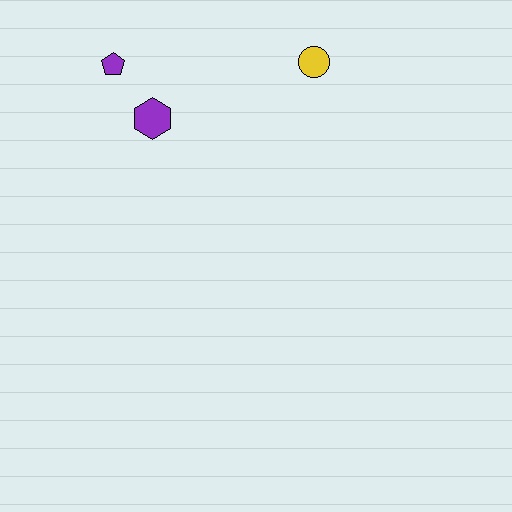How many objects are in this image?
There are 3 objects.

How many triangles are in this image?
There are no triangles.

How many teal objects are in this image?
There are no teal objects.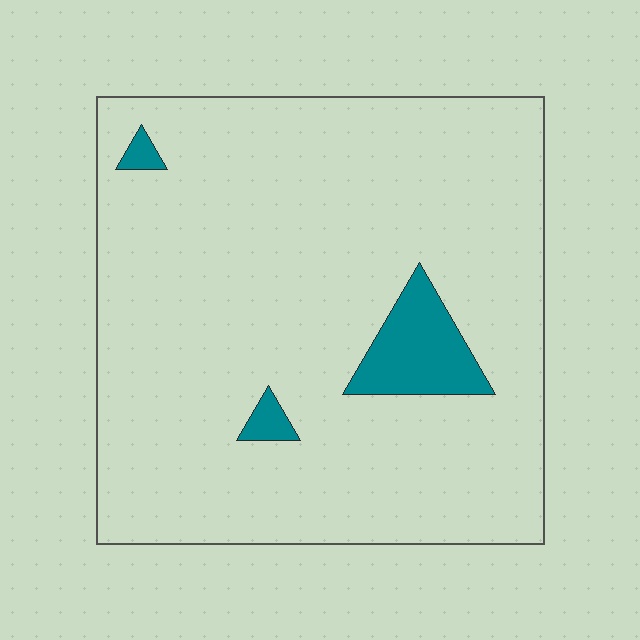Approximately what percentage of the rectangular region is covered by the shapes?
Approximately 5%.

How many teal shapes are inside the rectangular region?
3.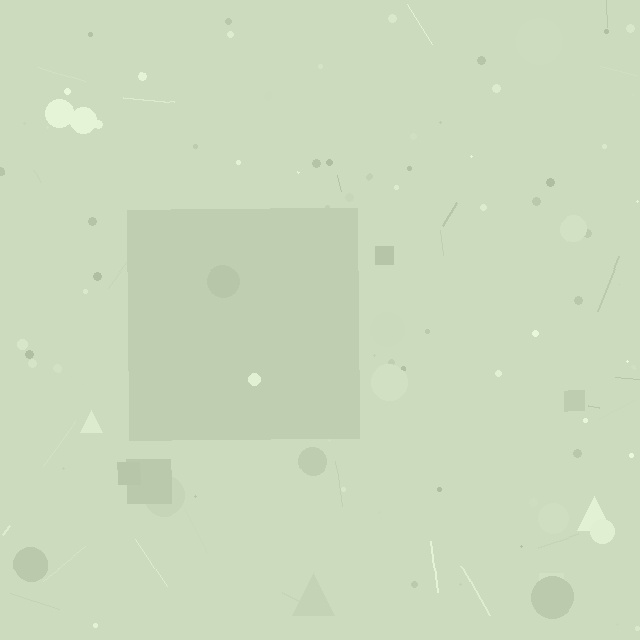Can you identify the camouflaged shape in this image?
The camouflaged shape is a square.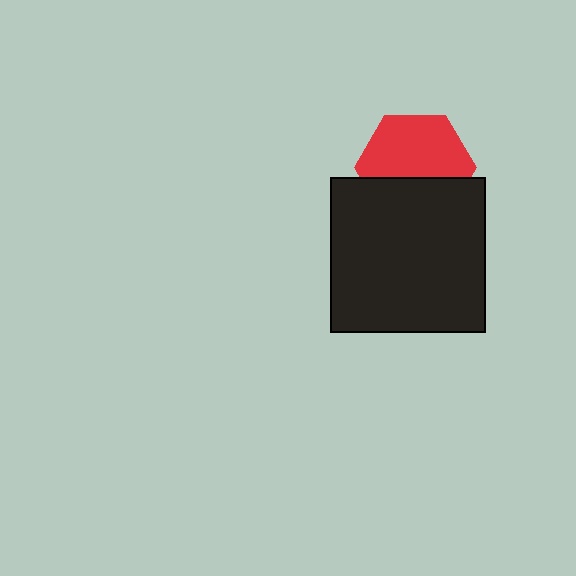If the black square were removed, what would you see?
You would see the complete red hexagon.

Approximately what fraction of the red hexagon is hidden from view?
Roughly 39% of the red hexagon is hidden behind the black square.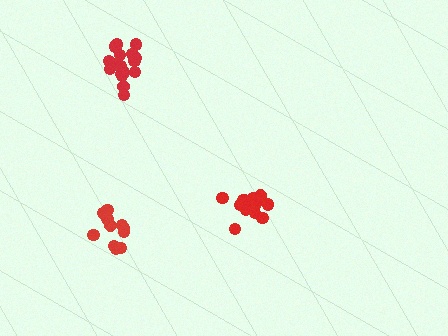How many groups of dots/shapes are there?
There are 3 groups.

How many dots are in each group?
Group 1: 17 dots, Group 2: 15 dots, Group 3: 13 dots (45 total).